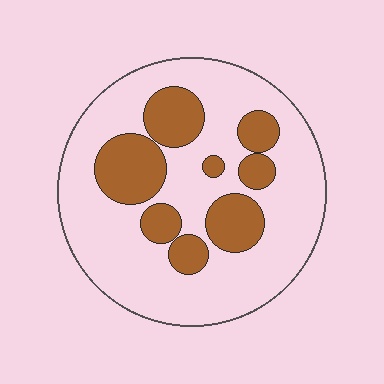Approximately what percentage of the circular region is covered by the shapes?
Approximately 25%.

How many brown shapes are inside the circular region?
8.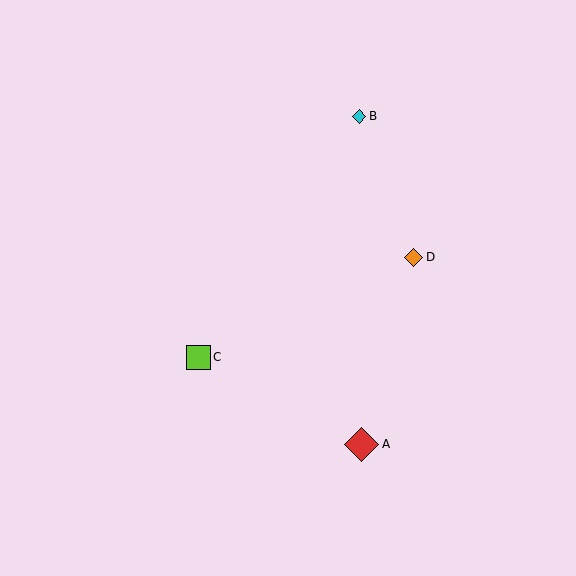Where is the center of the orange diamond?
The center of the orange diamond is at (414, 257).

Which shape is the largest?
The red diamond (labeled A) is the largest.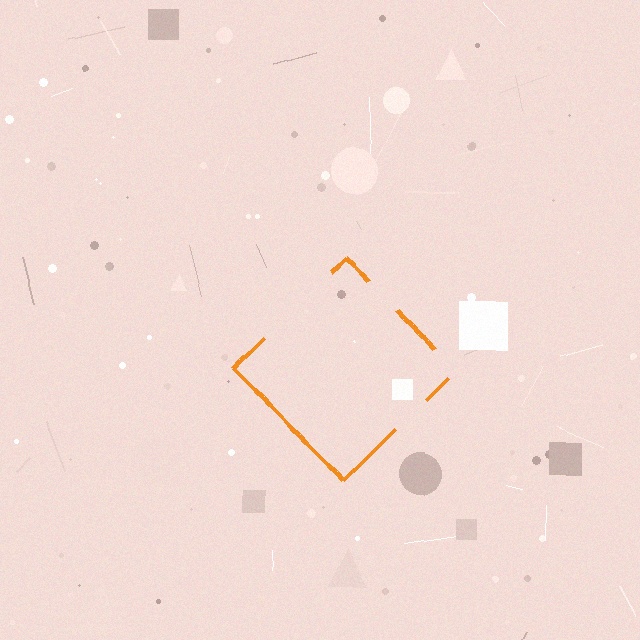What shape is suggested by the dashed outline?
The dashed outline suggests a diamond.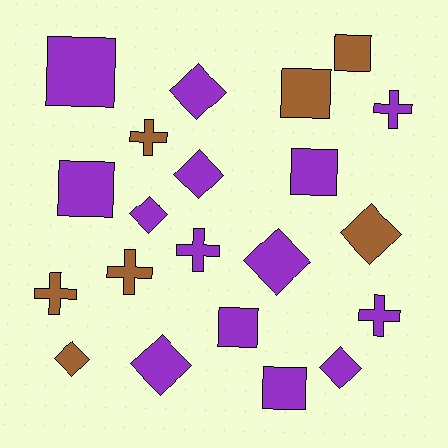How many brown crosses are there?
There are 3 brown crosses.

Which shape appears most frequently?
Diamond, with 8 objects.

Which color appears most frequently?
Purple, with 14 objects.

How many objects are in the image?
There are 21 objects.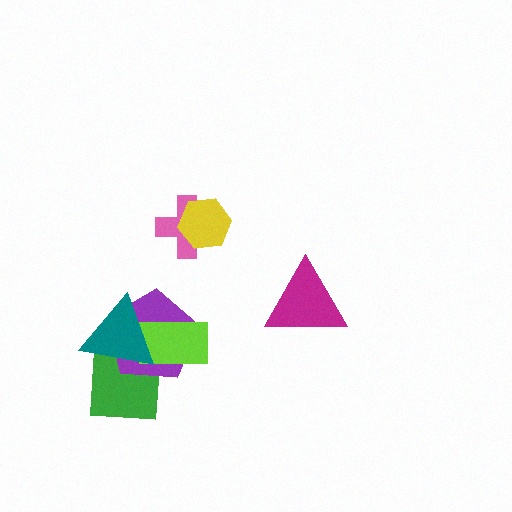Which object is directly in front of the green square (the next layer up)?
The purple pentagon is directly in front of the green square.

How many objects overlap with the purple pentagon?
3 objects overlap with the purple pentagon.